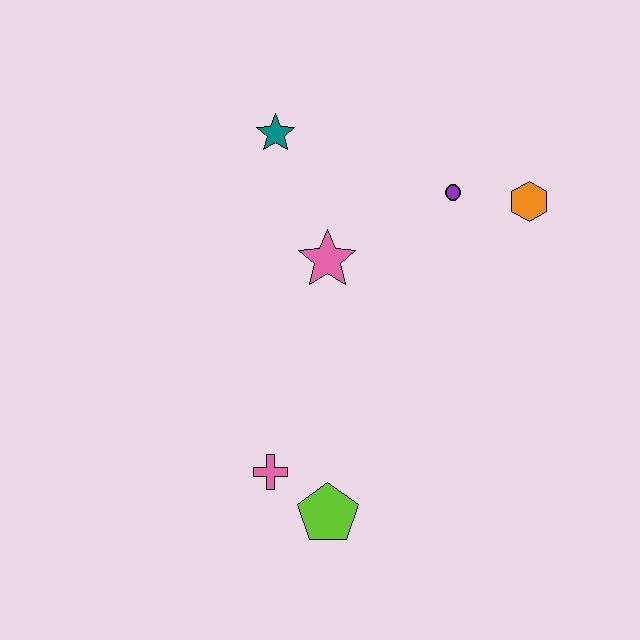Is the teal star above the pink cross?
Yes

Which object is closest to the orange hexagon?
The purple circle is closest to the orange hexagon.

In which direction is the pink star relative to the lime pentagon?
The pink star is above the lime pentagon.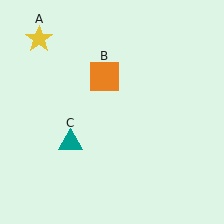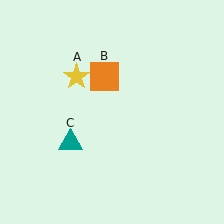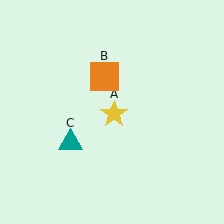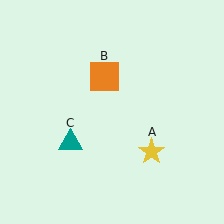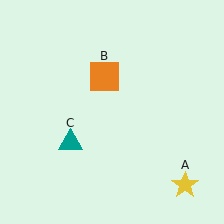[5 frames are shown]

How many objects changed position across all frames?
1 object changed position: yellow star (object A).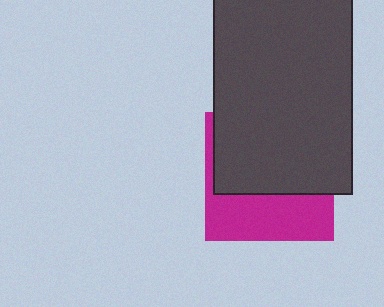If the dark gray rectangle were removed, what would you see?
You would see the complete magenta square.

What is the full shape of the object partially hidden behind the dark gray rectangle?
The partially hidden object is a magenta square.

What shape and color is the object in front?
The object in front is a dark gray rectangle.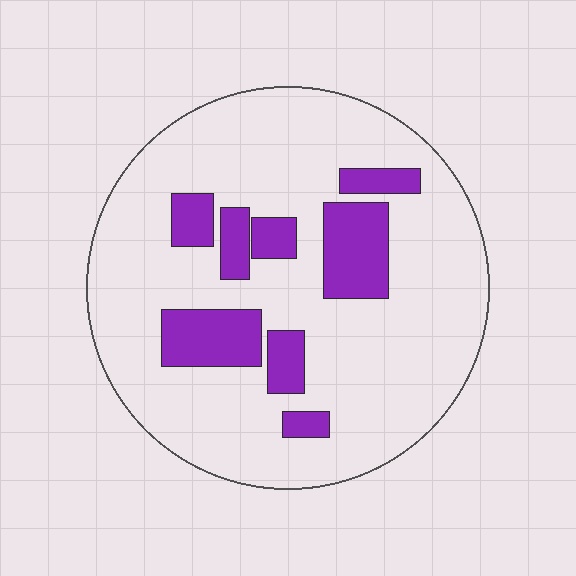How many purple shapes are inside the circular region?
8.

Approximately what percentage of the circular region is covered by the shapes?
Approximately 20%.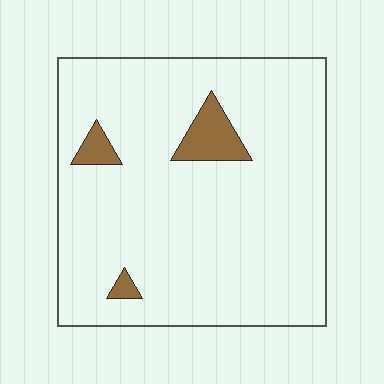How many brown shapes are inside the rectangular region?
3.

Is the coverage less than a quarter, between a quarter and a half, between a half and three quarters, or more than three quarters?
Less than a quarter.